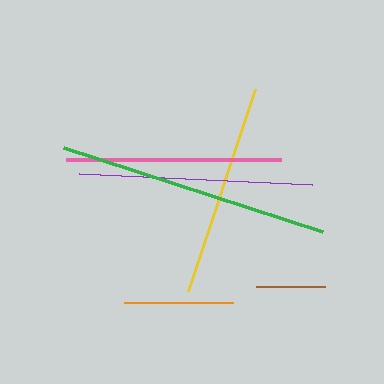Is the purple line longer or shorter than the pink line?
The purple line is longer than the pink line.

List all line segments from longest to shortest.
From longest to shortest: green, purple, pink, yellow, orange, brown.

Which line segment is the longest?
The green line is the longest at approximately 272 pixels.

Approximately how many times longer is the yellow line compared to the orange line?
The yellow line is approximately 1.9 times the length of the orange line.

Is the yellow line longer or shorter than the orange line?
The yellow line is longer than the orange line.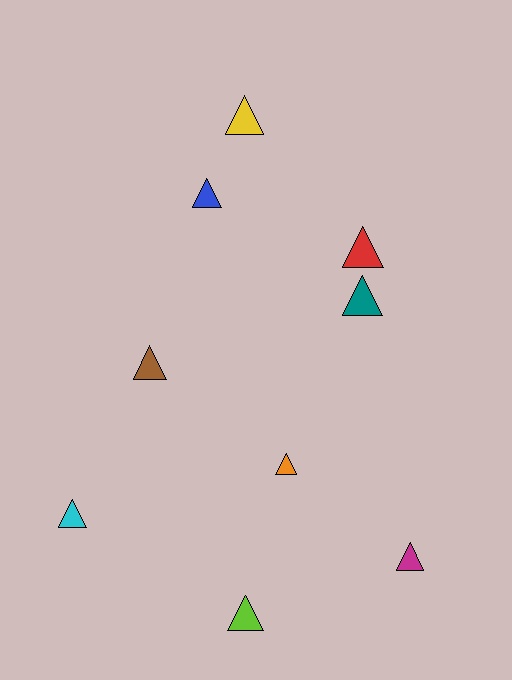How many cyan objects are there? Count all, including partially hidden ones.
There is 1 cyan object.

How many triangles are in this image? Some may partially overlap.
There are 9 triangles.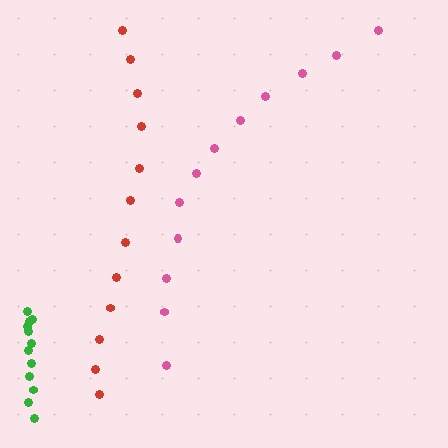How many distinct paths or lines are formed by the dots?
There are 3 distinct paths.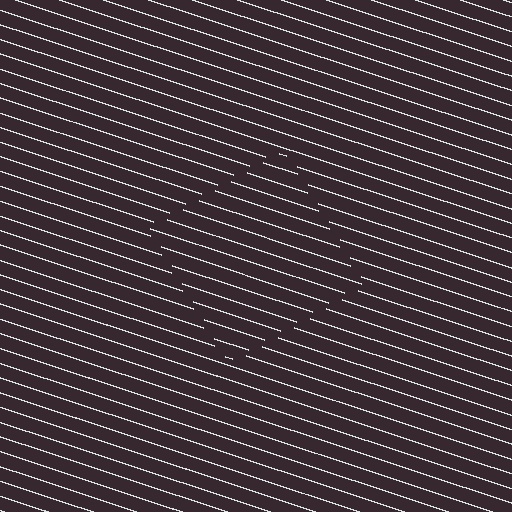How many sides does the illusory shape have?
4 sides — the line-ends trace a square.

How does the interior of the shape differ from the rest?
The interior of the shape contains the same grating, shifted by half a period — the contour is defined by the phase discontinuity where line-ends from the inner and outer gratings abut.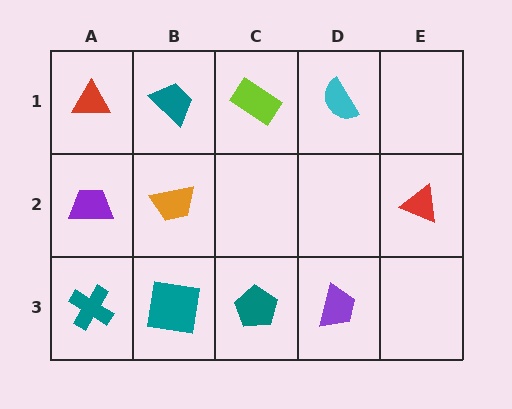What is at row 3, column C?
A teal pentagon.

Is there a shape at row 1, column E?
No, that cell is empty.